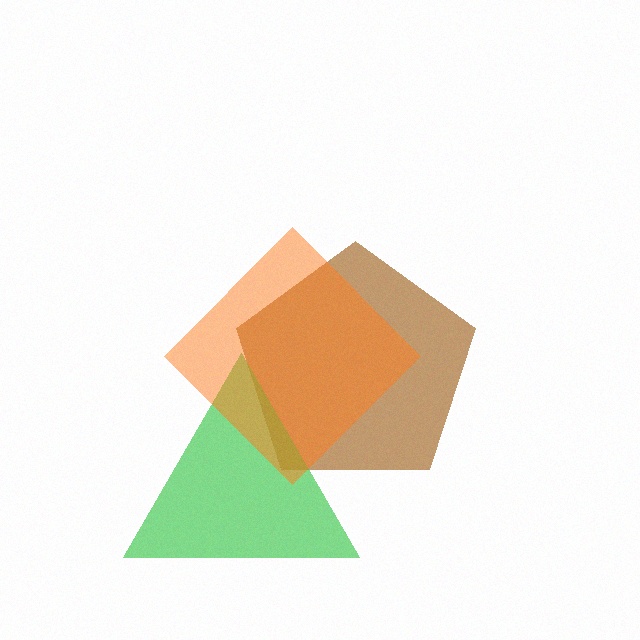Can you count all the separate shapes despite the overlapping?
Yes, there are 3 separate shapes.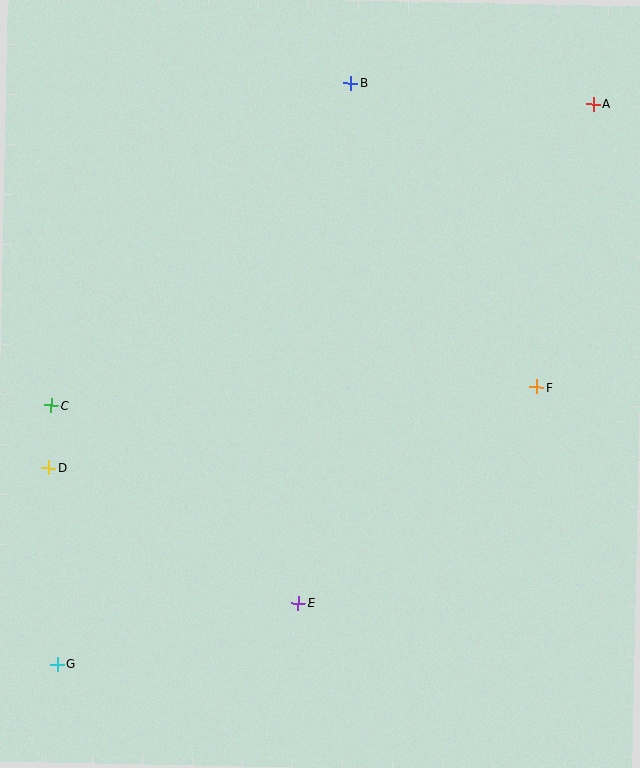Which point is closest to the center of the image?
Point F at (537, 387) is closest to the center.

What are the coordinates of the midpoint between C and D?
The midpoint between C and D is at (50, 436).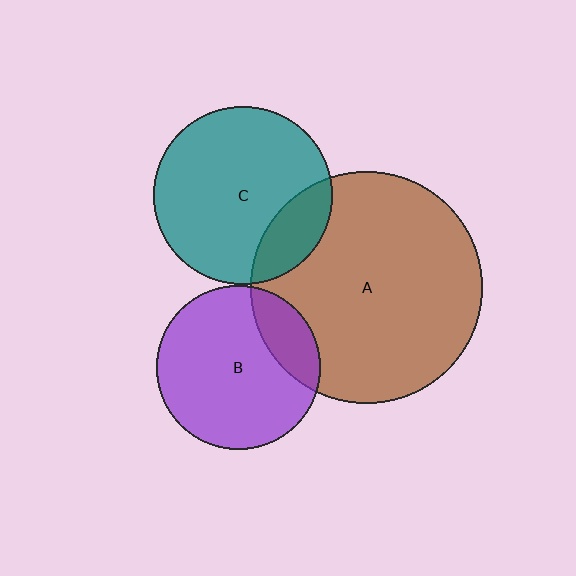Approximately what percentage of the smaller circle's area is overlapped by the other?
Approximately 20%.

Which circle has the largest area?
Circle A (brown).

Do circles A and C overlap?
Yes.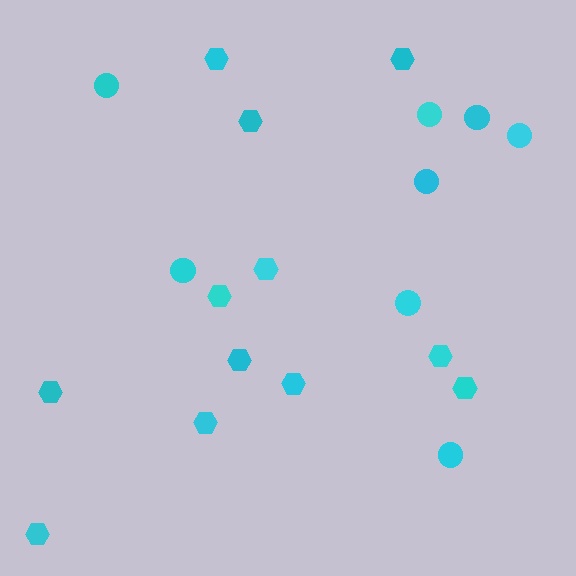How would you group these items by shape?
There are 2 groups: one group of circles (8) and one group of hexagons (12).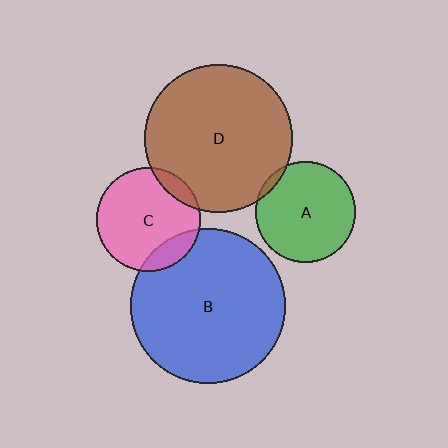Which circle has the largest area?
Circle B (blue).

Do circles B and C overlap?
Yes.